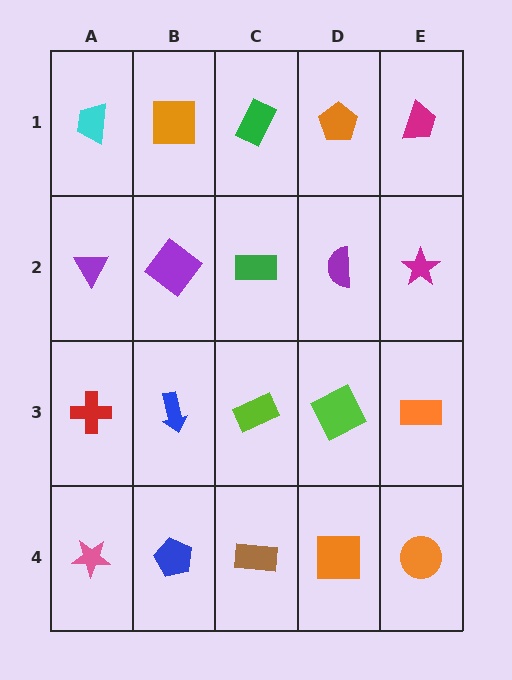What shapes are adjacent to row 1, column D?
A purple semicircle (row 2, column D), a green rectangle (row 1, column C), a magenta trapezoid (row 1, column E).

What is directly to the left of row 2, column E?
A purple semicircle.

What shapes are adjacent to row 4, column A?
A red cross (row 3, column A), a blue pentagon (row 4, column B).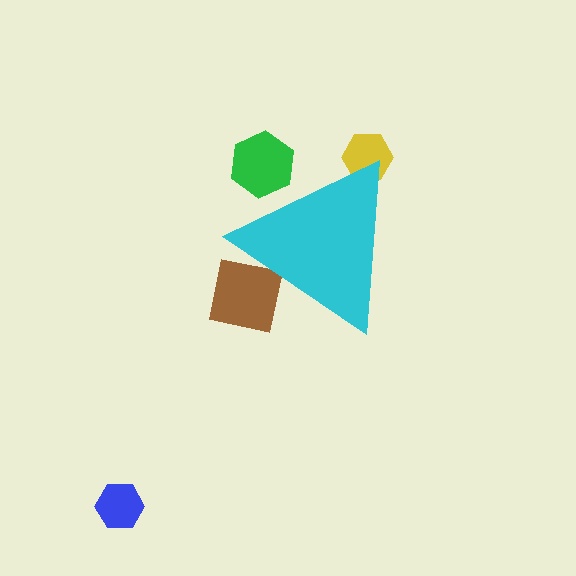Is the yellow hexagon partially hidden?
Yes, the yellow hexagon is partially hidden behind the cyan triangle.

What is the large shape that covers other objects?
A cyan triangle.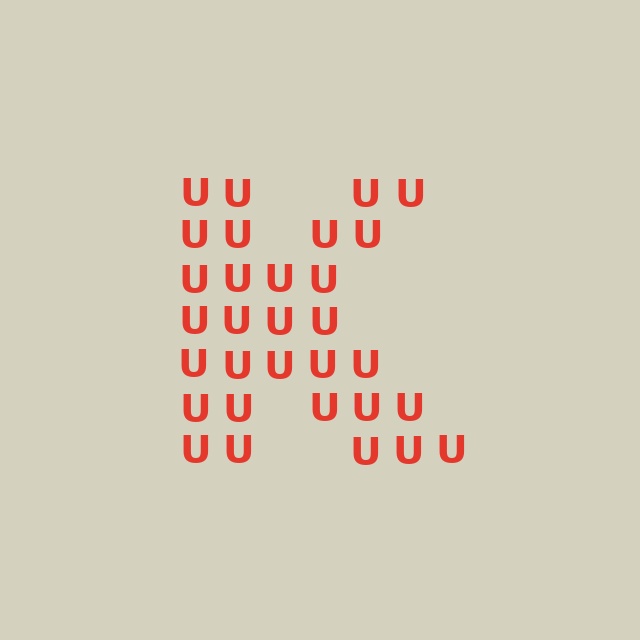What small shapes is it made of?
It is made of small letter U's.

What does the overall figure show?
The overall figure shows the letter K.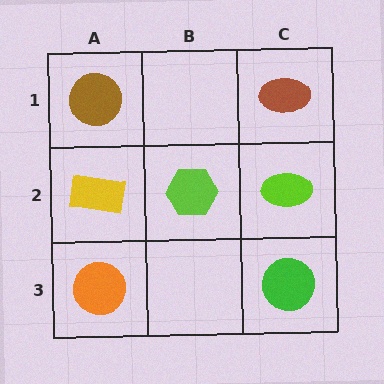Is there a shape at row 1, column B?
No, that cell is empty.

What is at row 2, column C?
A lime ellipse.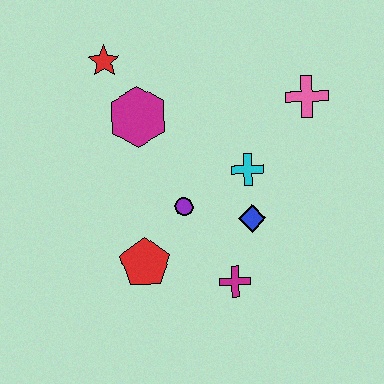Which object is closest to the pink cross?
The cyan cross is closest to the pink cross.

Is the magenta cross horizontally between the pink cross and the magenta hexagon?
Yes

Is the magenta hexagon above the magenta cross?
Yes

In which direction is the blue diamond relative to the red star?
The blue diamond is below the red star.